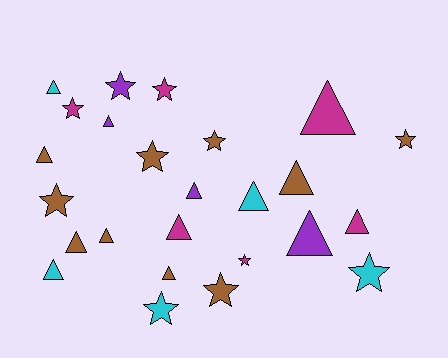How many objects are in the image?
There are 25 objects.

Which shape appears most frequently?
Triangle, with 14 objects.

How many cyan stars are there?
There are 2 cyan stars.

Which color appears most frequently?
Brown, with 10 objects.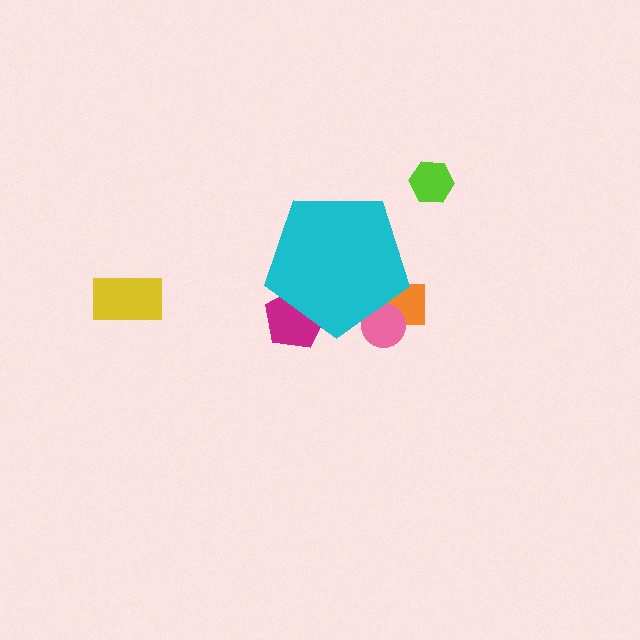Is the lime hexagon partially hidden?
No, the lime hexagon is fully visible.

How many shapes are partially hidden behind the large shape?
3 shapes are partially hidden.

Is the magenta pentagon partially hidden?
Yes, the magenta pentagon is partially hidden behind the cyan pentagon.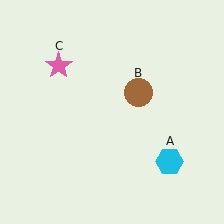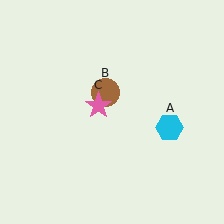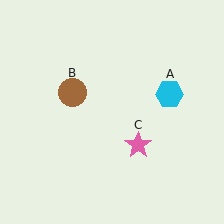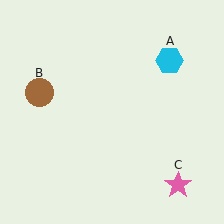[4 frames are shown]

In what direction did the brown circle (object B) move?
The brown circle (object B) moved left.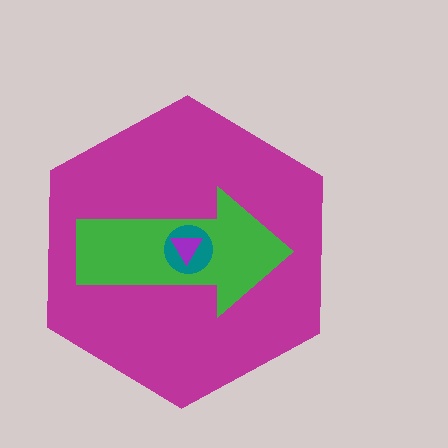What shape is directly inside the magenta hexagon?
The green arrow.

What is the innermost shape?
The purple triangle.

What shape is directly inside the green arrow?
The teal circle.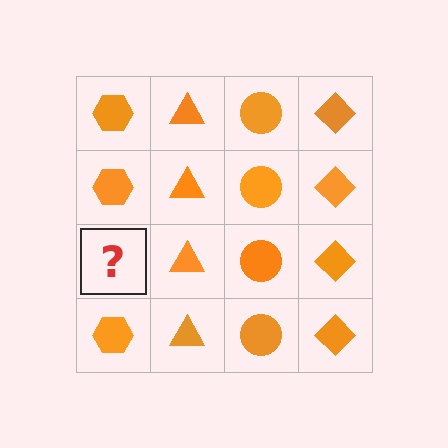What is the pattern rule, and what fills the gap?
The rule is that each column has a consistent shape. The gap should be filled with an orange hexagon.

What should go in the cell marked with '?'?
The missing cell should contain an orange hexagon.